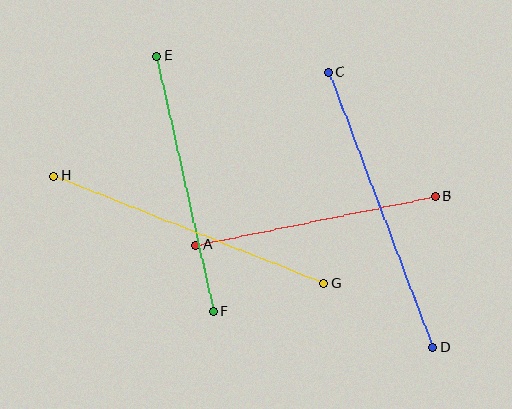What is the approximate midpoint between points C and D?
The midpoint is at approximately (381, 210) pixels.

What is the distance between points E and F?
The distance is approximately 262 pixels.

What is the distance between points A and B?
The distance is approximately 244 pixels.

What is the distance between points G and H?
The distance is approximately 291 pixels.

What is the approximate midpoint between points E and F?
The midpoint is at approximately (185, 184) pixels.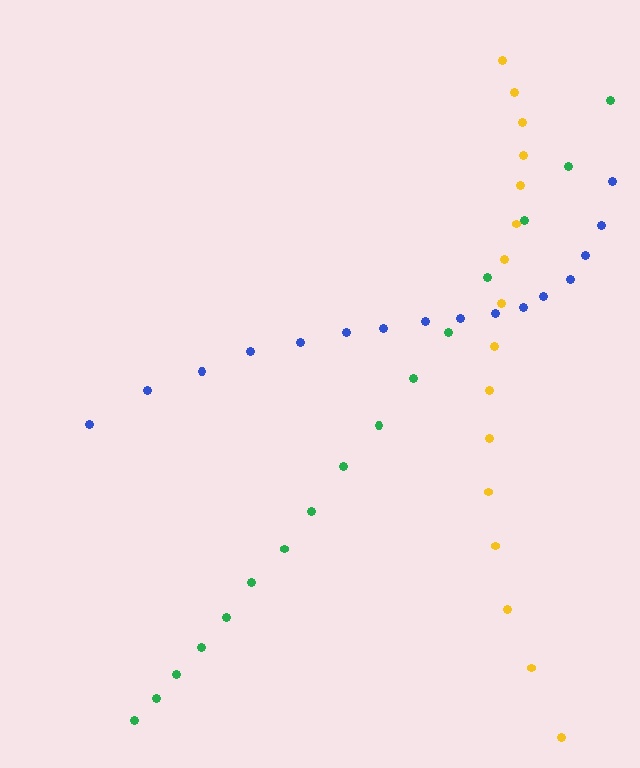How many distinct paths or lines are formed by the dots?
There are 3 distinct paths.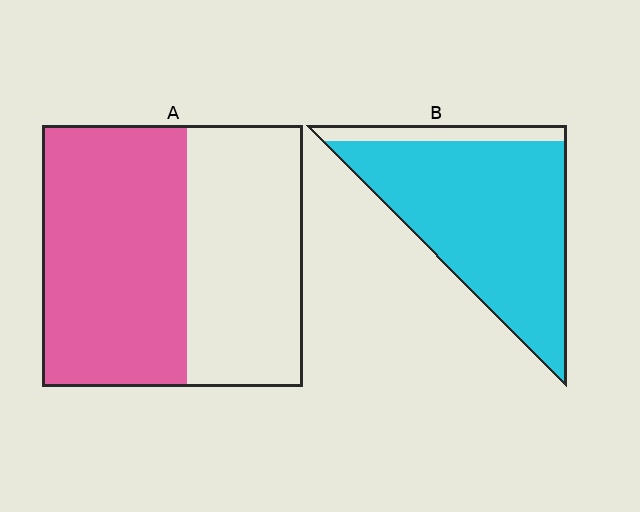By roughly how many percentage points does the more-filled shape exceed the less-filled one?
By roughly 35 percentage points (B over A).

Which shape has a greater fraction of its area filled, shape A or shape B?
Shape B.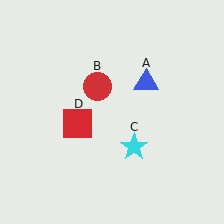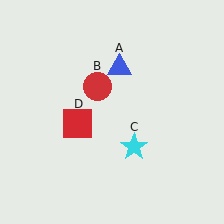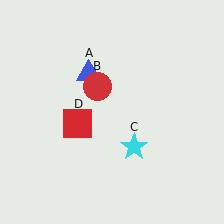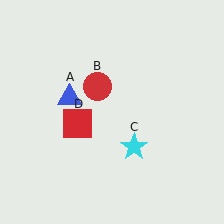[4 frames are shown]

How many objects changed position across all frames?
1 object changed position: blue triangle (object A).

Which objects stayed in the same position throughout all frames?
Red circle (object B) and cyan star (object C) and red square (object D) remained stationary.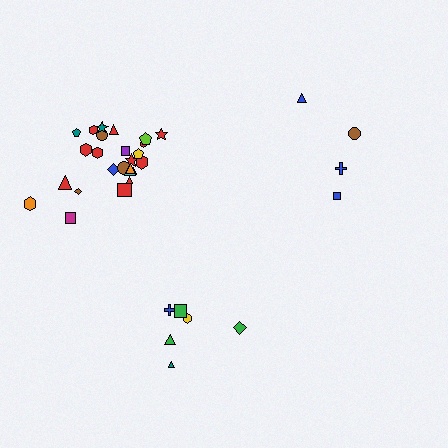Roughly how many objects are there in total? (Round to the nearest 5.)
Roughly 35 objects in total.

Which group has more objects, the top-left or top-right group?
The top-left group.